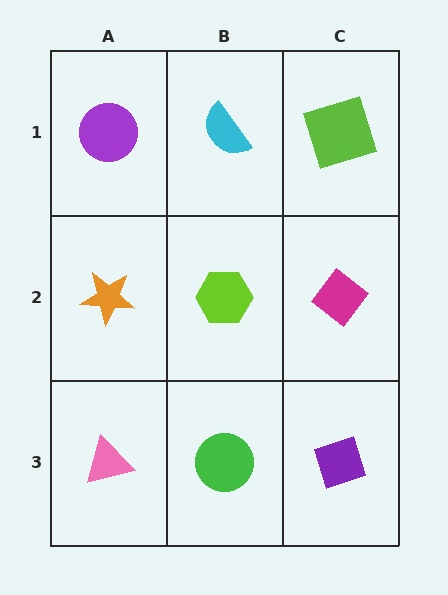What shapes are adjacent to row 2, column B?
A cyan semicircle (row 1, column B), a green circle (row 3, column B), an orange star (row 2, column A), a magenta diamond (row 2, column C).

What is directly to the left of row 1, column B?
A purple circle.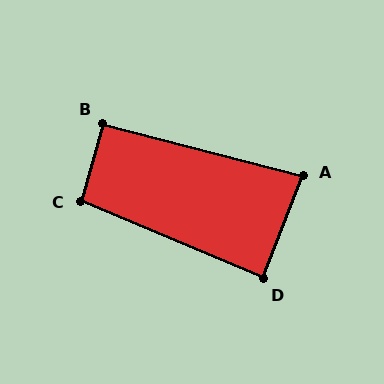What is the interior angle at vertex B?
Approximately 92 degrees (approximately right).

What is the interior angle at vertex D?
Approximately 88 degrees (approximately right).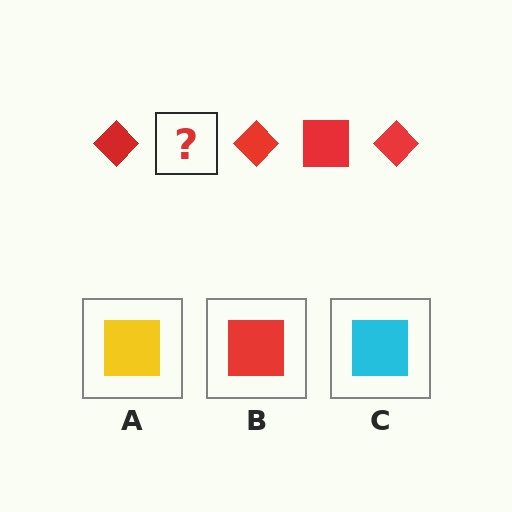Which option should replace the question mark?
Option B.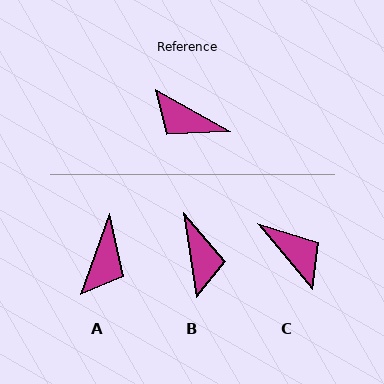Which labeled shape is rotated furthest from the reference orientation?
C, about 159 degrees away.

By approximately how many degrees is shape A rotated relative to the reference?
Approximately 99 degrees counter-clockwise.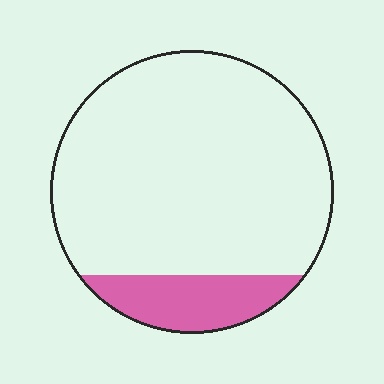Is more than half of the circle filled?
No.